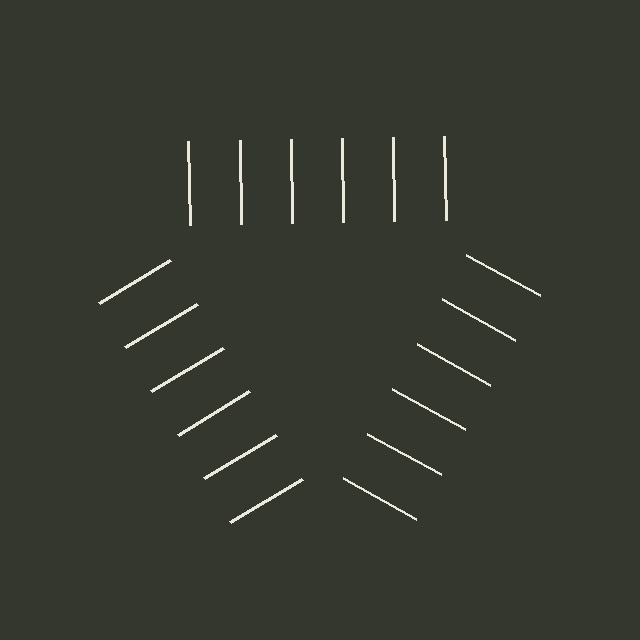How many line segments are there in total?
18 — 6 along each of the 3 edges.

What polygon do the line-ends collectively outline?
An illusory triangle — the line segments terminate on its edges but no continuous stroke is drawn.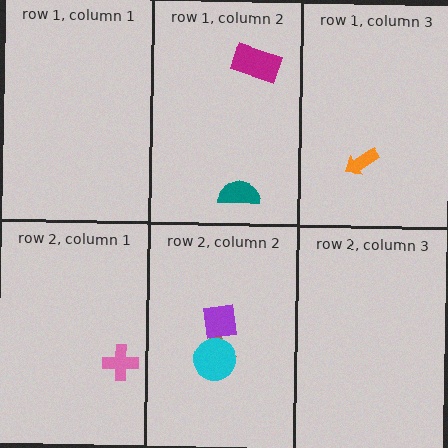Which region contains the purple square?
The row 2, column 2 region.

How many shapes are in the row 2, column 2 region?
3.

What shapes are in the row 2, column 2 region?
The brown triangle, the purple square, the cyan circle.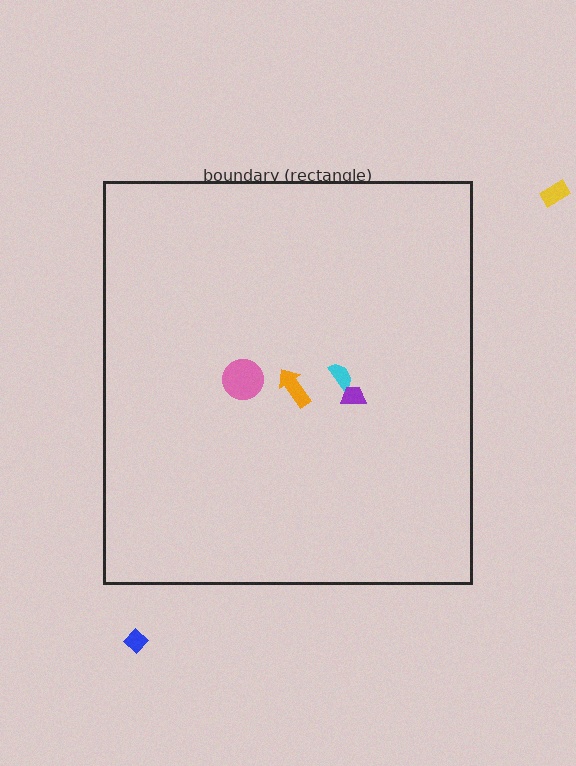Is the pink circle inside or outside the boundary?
Inside.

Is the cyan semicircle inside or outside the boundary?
Inside.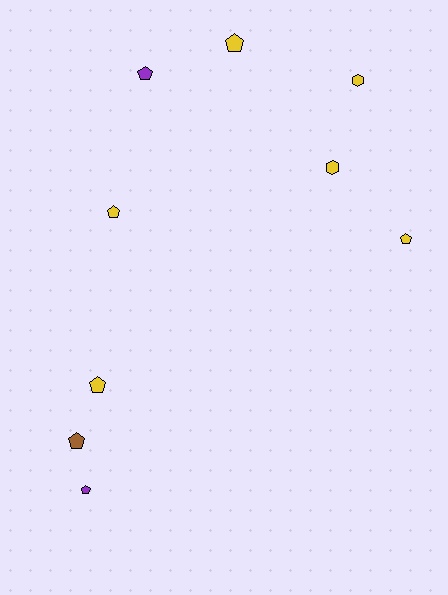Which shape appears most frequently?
Pentagon, with 7 objects.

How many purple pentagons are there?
There are 2 purple pentagons.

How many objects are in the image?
There are 9 objects.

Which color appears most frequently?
Yellow, with 6 objects.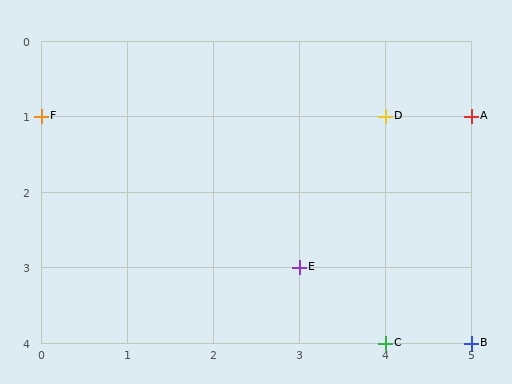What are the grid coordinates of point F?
Point F is at grid coordinates (0, 1).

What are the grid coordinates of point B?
Point B is at grid coordinates (5, 4).